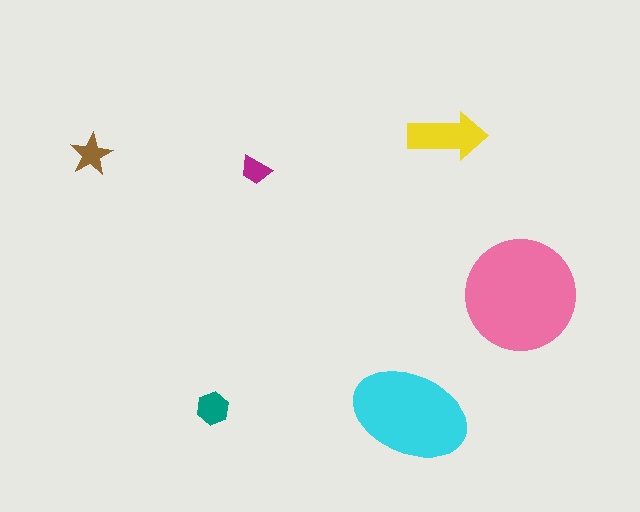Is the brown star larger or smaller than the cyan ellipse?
Smaller.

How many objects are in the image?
There are 6 objects in the image.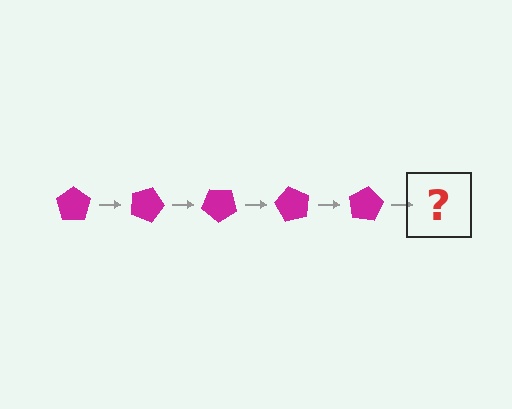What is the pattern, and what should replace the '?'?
The pattern is that the pentagon rotates 20 degrees each step. The '?' should be a magenta pentagon rotated 100 degrees.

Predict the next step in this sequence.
The next step is a magenta pentagon rotated 100 degrees.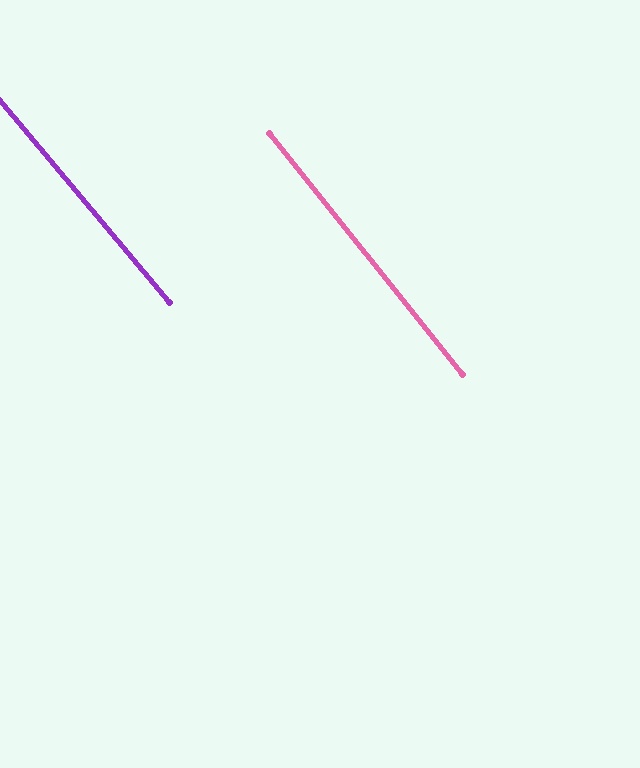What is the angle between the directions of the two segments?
Approximately 1 degree.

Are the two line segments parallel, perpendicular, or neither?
Parallel — their directions differ by only 1.4°.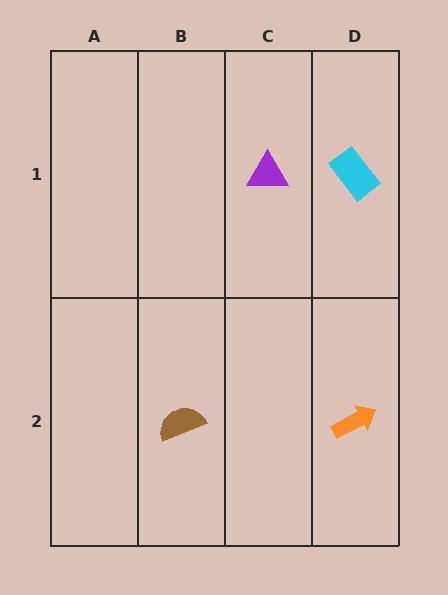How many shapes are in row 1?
2 shapes.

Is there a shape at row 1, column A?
No, that cell is empty.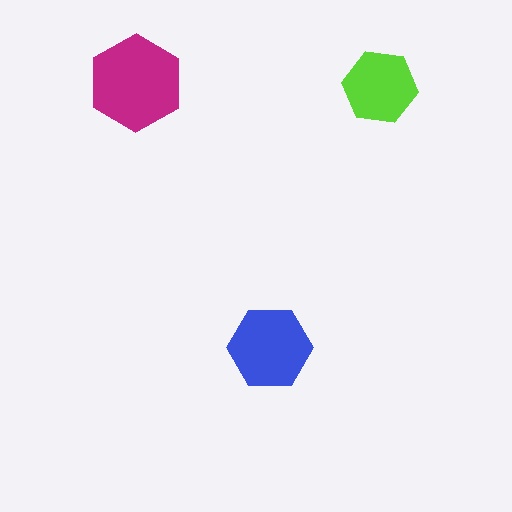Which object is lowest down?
The blue hexagon is bottommost.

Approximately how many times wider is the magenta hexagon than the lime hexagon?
About 1.5 times wider.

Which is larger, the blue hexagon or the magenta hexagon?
The magenta one.